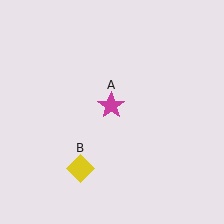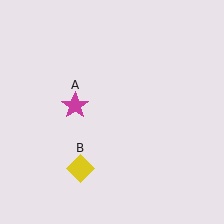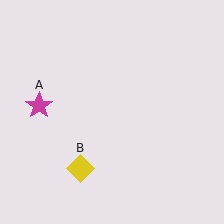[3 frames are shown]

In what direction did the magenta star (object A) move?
The magenta star (object A) moved left.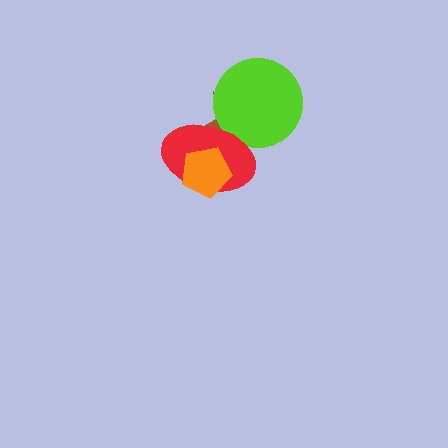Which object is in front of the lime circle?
The red ellipse is in front of the lime circle.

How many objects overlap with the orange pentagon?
2 objects overlap with the orange pentagon.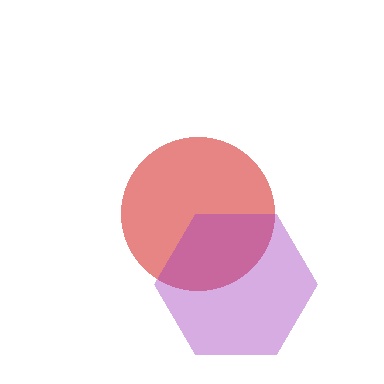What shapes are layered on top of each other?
The layered shapes are: a red circle, a purple hexagon.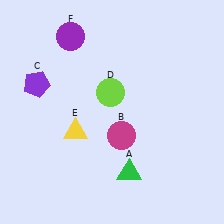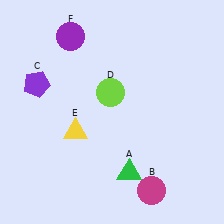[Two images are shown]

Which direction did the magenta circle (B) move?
The magenta circle (B) moved down.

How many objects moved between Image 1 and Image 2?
1 object moved between the two images.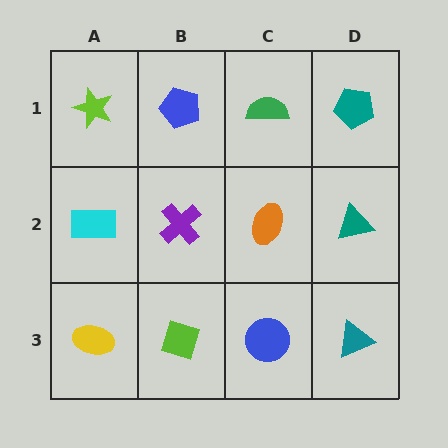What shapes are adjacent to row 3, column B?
A purple cross (row 2, column B), a yellow ellipse (row 3, column A), a blue circle (row 3, column C).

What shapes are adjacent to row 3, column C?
An orange ellipse (row 2, column C), a lime diamond (row 3, column B), a teal triangle (row 3, column D).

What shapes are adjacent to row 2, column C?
A green semicircle (row 1, column C), a blue circle (row 3, column C), a purple cross (row 2, column B), a teal triangle (row 2, column D).